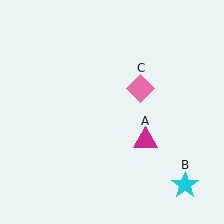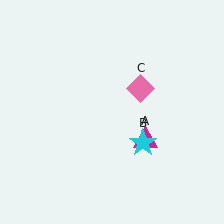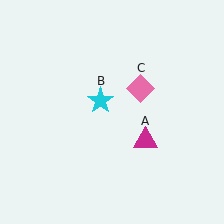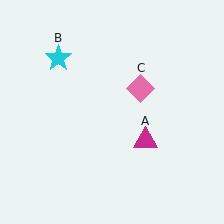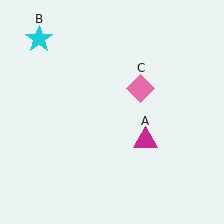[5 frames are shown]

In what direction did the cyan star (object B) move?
The cyan star (object B) moved up and to the left.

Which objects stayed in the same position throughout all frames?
Magenta triangle (object A) and pink diamond (object C) remained stationary.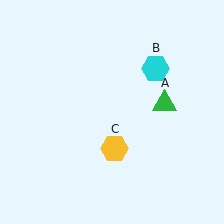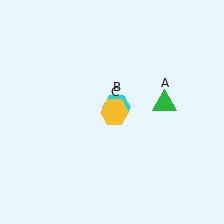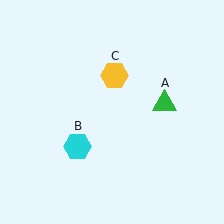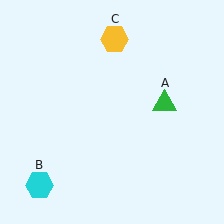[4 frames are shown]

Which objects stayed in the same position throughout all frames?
Green triangle (object A) remained stationary.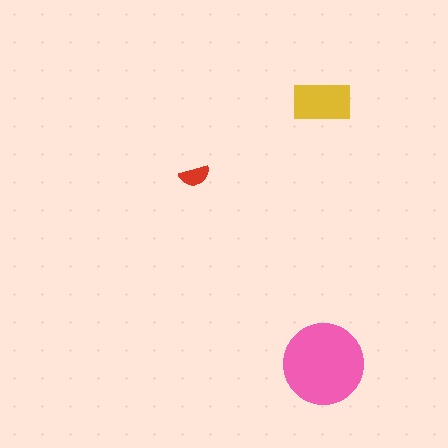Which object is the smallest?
The red semicircle.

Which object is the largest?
The pink circle.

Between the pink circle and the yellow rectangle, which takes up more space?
The pink circle.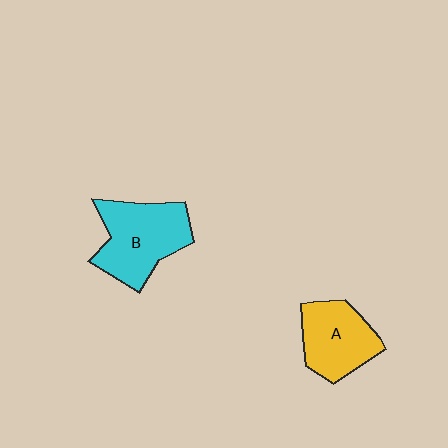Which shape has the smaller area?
Shape A (yellow).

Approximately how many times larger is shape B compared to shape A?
Approximately 1.3 times.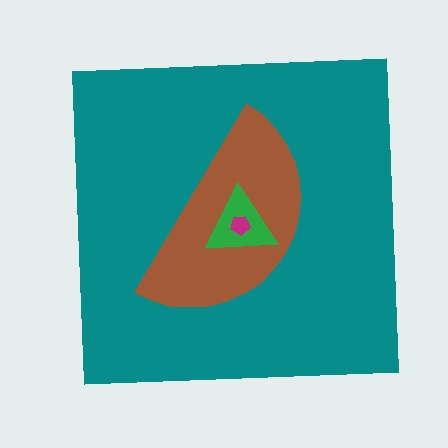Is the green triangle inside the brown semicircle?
Yes.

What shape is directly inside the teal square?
The brown semicircle.